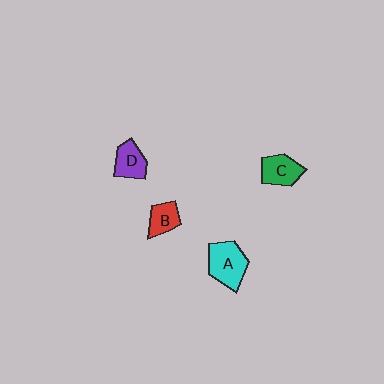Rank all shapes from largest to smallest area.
From largest to smallest: A (cyan), C (green), D (purple), B (red).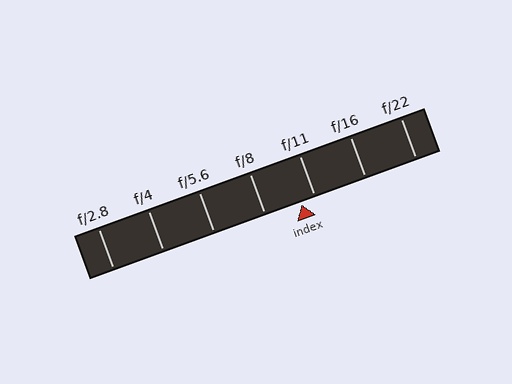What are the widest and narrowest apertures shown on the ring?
The widest aperture shown is f/2.8 and the narrowest is f/22.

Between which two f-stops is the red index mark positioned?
The index mark is between f/8 and f/11.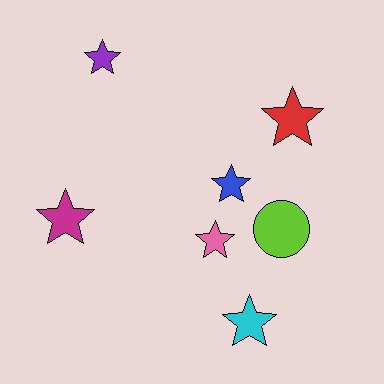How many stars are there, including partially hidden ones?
There are 6 stars.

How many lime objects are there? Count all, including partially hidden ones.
There is 1 lime object.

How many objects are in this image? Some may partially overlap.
There are 7 objects.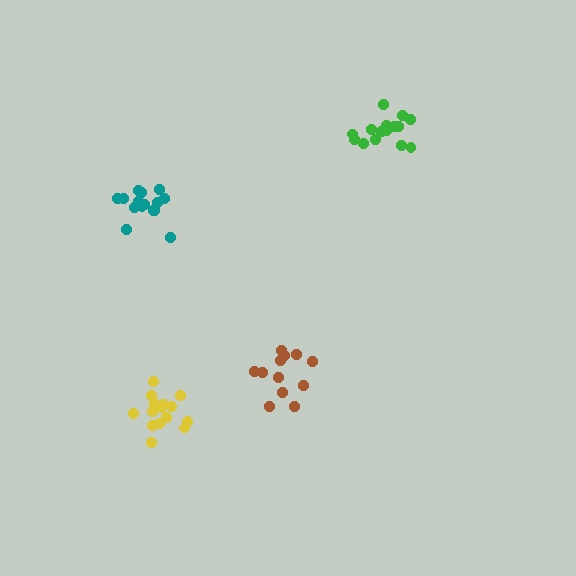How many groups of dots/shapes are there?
There are 4 groups.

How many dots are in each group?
Group 1: 12 dots, Group 2: 16 dots, Group 3: 15 dots, Group 4: 15 dots (58 total).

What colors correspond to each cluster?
The clusters are colored: brown, green, yellow, teal.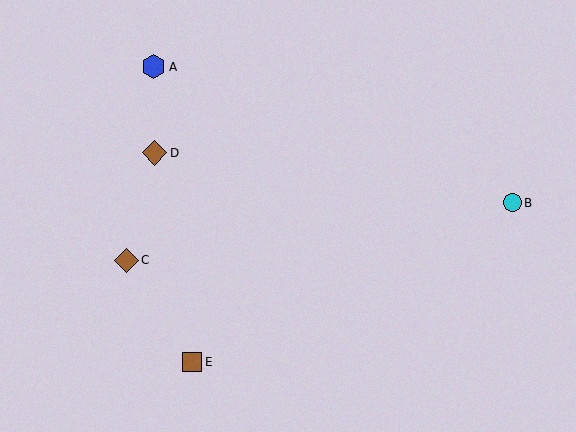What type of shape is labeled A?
Shape A is a blue hexagon.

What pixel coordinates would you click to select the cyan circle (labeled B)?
Click at (513, 203) to select the cyan circle B.